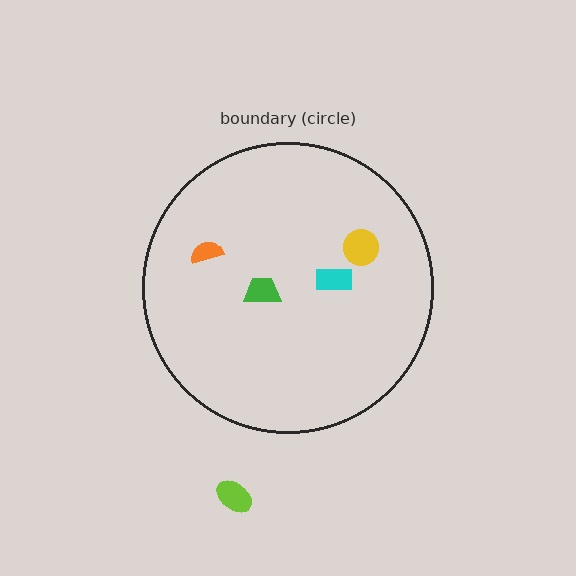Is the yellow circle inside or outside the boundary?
Inside.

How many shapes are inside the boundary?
4 inside, 1 outside.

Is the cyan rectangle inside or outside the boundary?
Inside.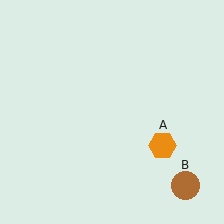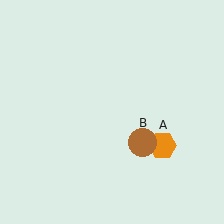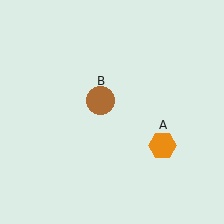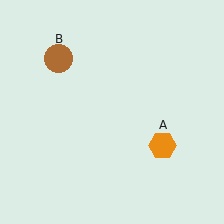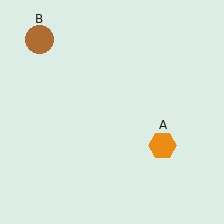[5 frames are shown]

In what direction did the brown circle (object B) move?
The brown circle (object B) moved up and to the left.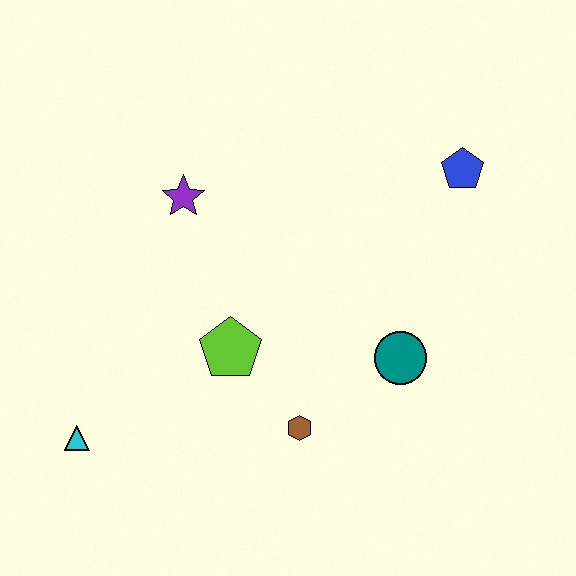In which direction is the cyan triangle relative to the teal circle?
The cyan triangle is to the left of the teal circle.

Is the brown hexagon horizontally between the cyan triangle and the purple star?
No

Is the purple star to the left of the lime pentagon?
Yes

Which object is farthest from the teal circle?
The cyan triangle is farthest from the teal circle.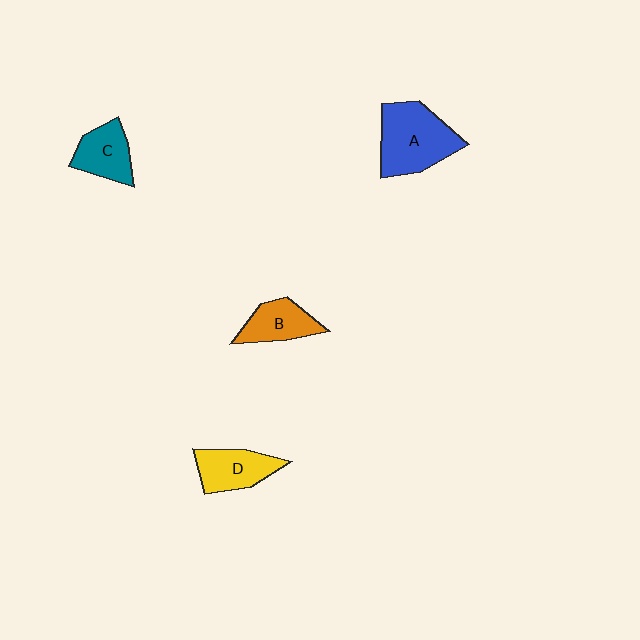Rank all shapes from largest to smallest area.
From largest to smallest: A (blue), D (yellow), C (teal), B (orange).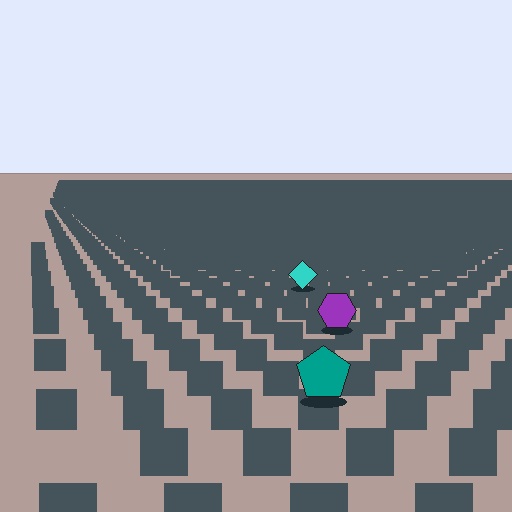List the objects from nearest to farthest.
From nearest to farthest: the teal pentagon, the purple hexagon, the cyan diamond.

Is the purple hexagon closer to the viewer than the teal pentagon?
No. The teal pentagon is closer — you can tell from the texture gradient: the ground texture is coarser near it.